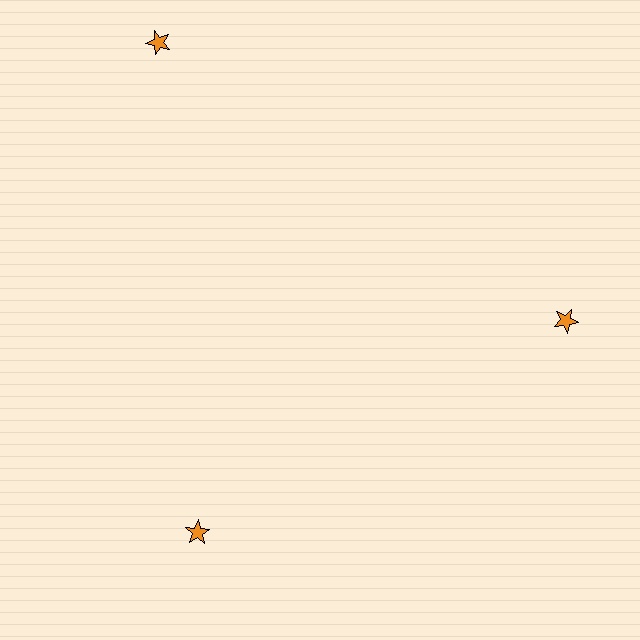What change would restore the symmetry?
The symmetry would be restored by moving it inward, back onto the ring so that all 3 stars sit at equal angles and equal distance from the center.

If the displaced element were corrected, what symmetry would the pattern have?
It would have 3-fold rotational symmetry — the pattern would map onto itself every 120 degrees.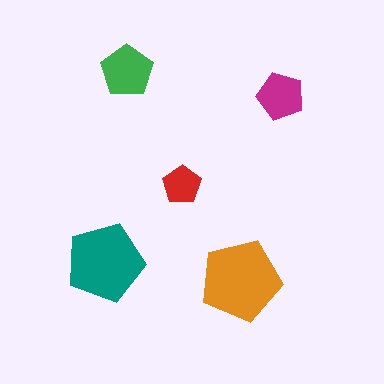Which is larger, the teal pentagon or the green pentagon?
The teal one.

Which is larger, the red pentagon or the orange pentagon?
The orange one.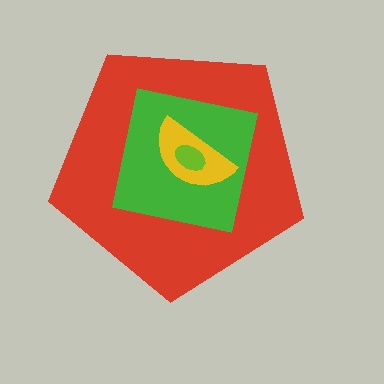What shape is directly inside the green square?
The yellow semicircle.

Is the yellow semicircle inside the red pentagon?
Yes.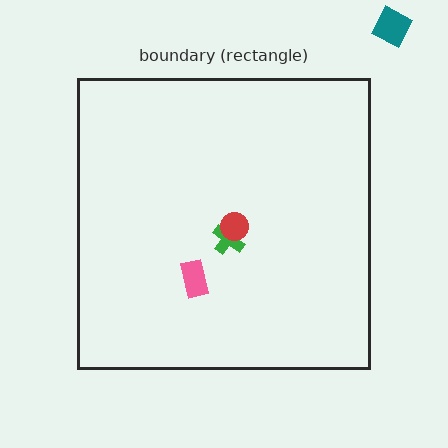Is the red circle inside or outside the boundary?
Inside.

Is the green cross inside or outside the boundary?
Inside.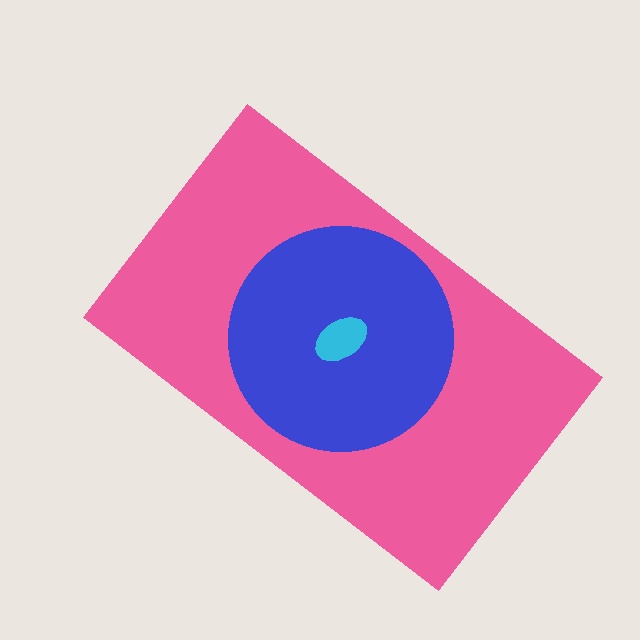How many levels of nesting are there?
3.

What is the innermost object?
The cyan ellipse.